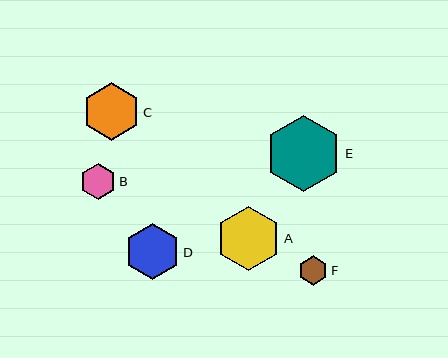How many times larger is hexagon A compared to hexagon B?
Hexagon A is approximately 1.8 times the size of hexagon B.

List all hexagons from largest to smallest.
From largest to smallest: E, A, C, D, B, F.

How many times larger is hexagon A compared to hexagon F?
Hexagon A is approximately 2.2 times the size of hexagon F.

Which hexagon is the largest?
Hexagon E is the largest with a size of approximately 76 pixels.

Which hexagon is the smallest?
Hexagon F is the smallest with a size of approximately 30 pixels.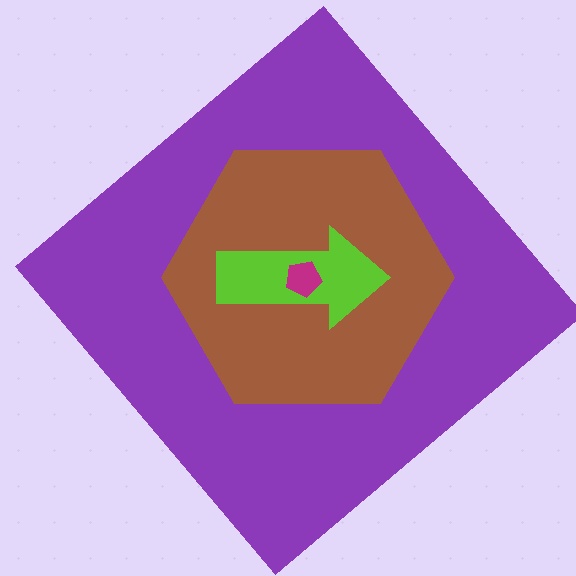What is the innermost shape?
The magenta pentagon.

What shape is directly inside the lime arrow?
The magenta pentagon.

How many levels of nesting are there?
4.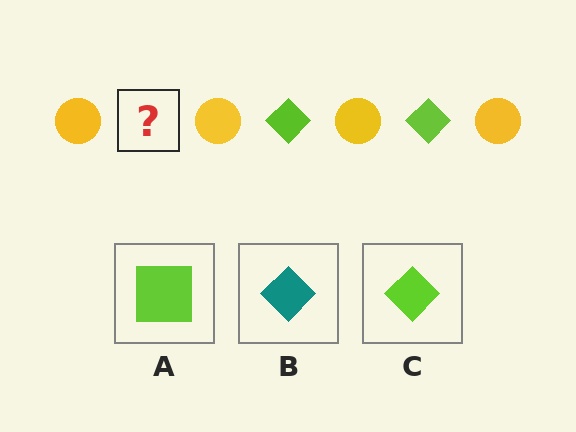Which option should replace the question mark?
Option C.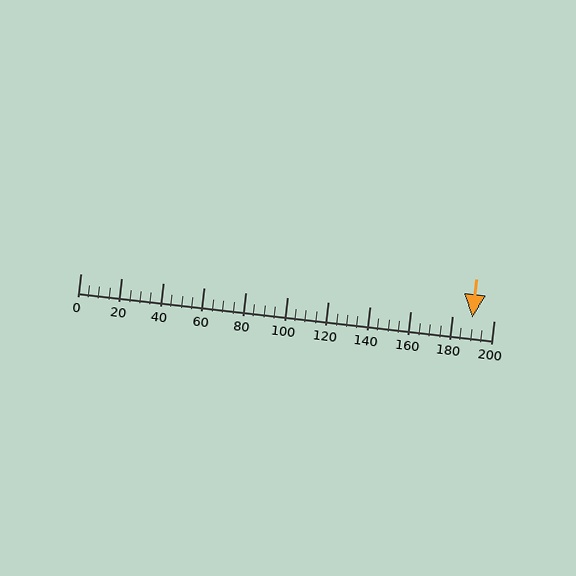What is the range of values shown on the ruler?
The ruler shows values from 0 to 200.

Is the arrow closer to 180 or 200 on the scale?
The arrow is closer to 180.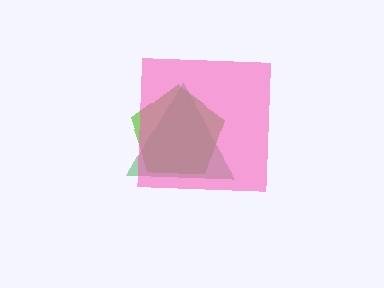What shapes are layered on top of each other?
The layered shapes are: a lime pentagon, a green triangle, a pink square.